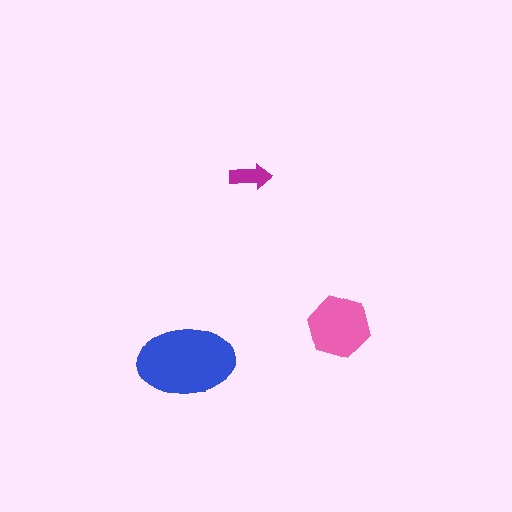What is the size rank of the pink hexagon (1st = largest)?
2nd.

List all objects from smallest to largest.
The magenta arrow, the pink hexagon, the blue ellipse.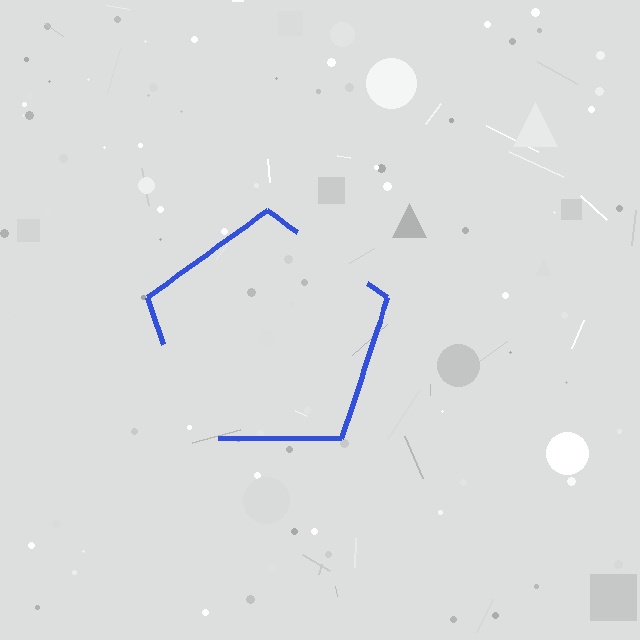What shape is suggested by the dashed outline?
The dashed outline suggests a pentagon.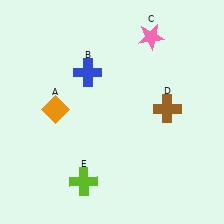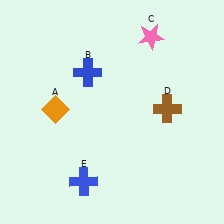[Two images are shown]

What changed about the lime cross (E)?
In Image 1, E is lime. In Image 2, it changed to blue.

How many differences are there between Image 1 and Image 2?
There is 1 difference between the two images.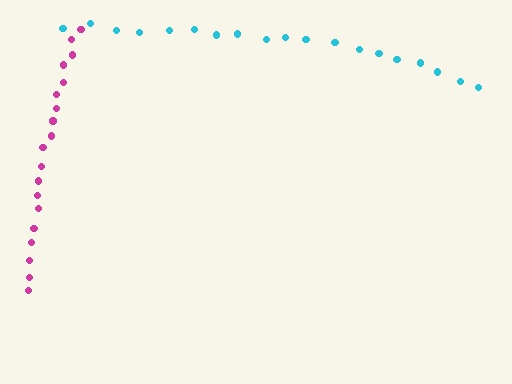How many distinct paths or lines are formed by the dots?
There are 2 distinct paths.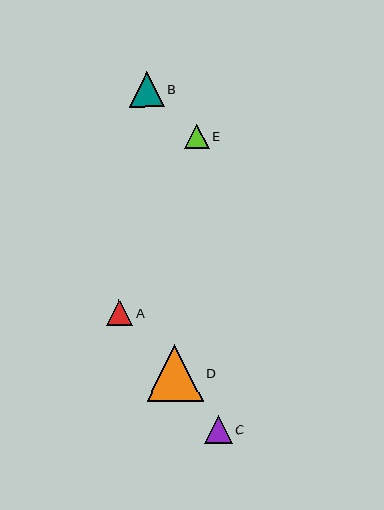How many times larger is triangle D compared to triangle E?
Triangle D is approximately 2.3 times the size of triangle E.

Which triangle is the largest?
Triangle D is the largest with a size of approximately 56 pixels.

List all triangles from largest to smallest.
From largest to smallest: D, B, C, A, E.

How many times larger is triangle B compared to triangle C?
Triangle B is approximately 1.3 times the size of triangle C.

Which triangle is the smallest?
Triangle E is the smallest with a size of approximately 24 pixels.